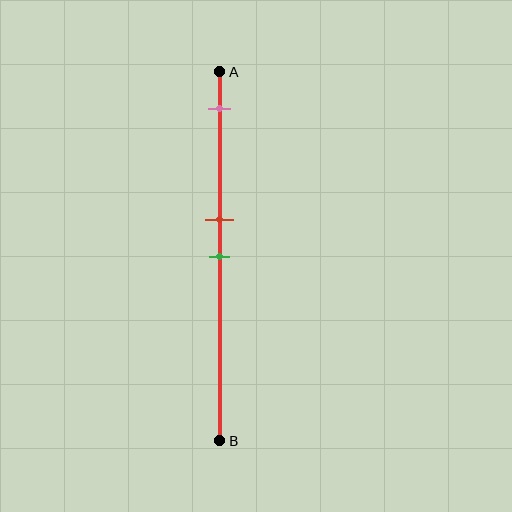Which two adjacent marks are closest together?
The red and green marks are the closest adjacent pair.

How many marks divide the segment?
There are 3 marks dividing the segment.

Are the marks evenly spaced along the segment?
No, the marks are not evenly spaced.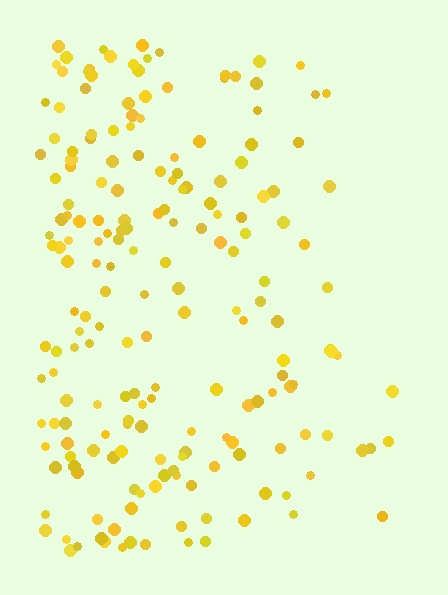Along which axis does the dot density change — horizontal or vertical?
Horizontal.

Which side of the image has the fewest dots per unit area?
The right.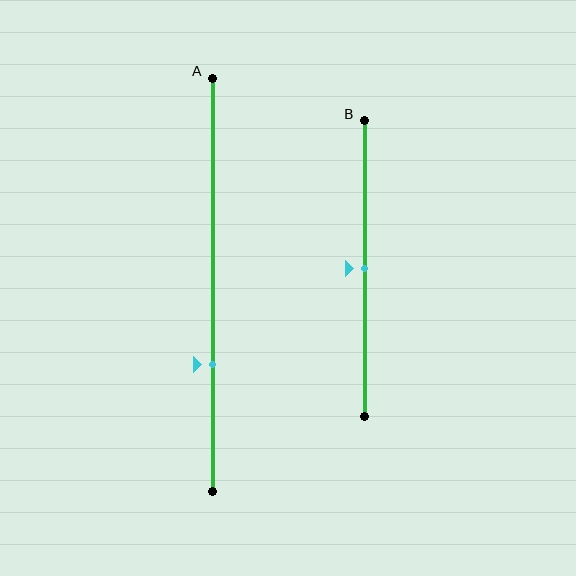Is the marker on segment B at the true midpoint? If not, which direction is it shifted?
Yes, the marker on segment B is at the true midpoint.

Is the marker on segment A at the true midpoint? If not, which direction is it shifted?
No, the marker on segment A is shifted downward by about 19% of the segment length.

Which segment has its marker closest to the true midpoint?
Segment B has its marker closest to the true midpoint.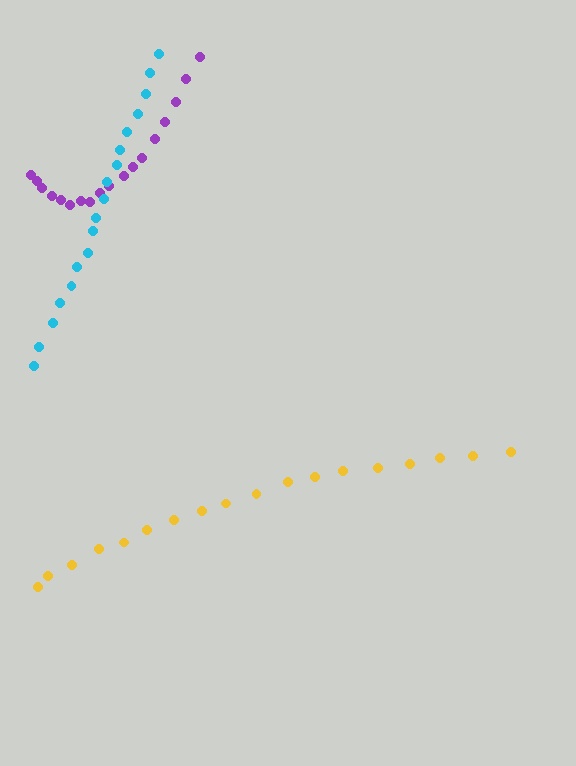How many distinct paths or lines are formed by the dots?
There are 3 distinct paths.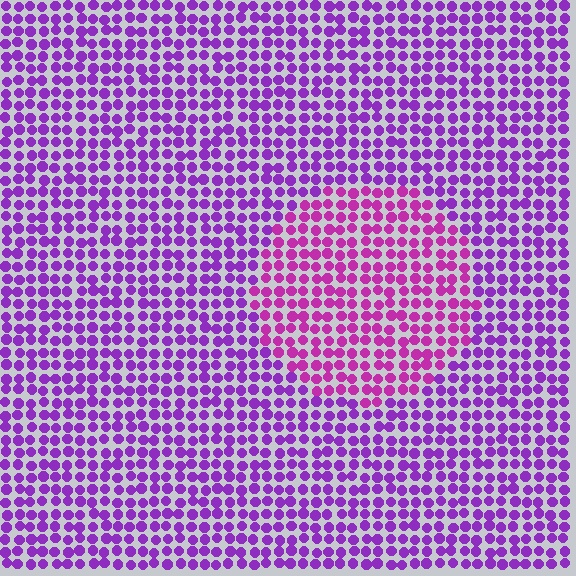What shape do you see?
I see a circle.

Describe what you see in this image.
The image is filled with small purple elements in a uniform arrangement. A circle-shaped region is visible where the elements are tinted to a slightly different hue, forming a subtle color boundary.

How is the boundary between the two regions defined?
The boundary is defined purely by a slight shift in hue (about 30 degrees). Spacing, size, and orientation are identical on both sides.